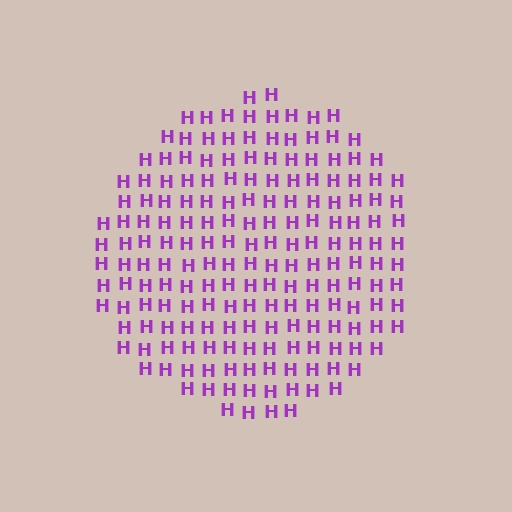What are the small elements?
The small elements are letter H's.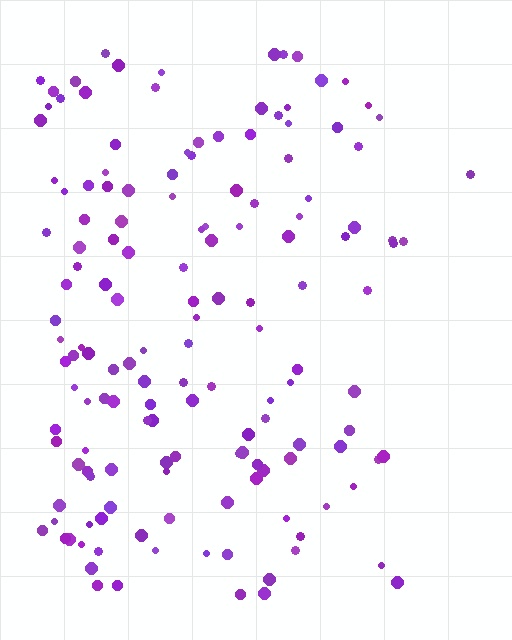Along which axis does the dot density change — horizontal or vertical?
Horizontal.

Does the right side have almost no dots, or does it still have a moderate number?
Still a moderate number, just noticeably fewer than the left.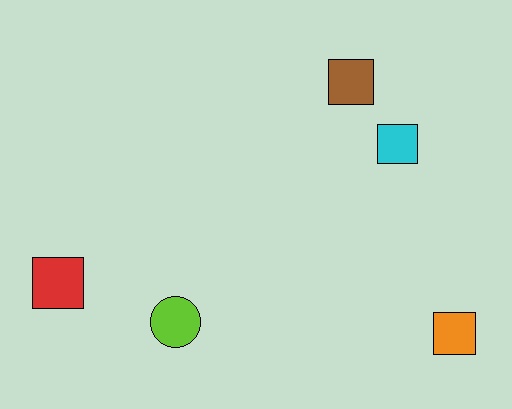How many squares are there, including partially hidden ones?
There are 4 squares.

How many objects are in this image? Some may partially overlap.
There are 5 objects.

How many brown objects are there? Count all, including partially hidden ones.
There is 1 brown object.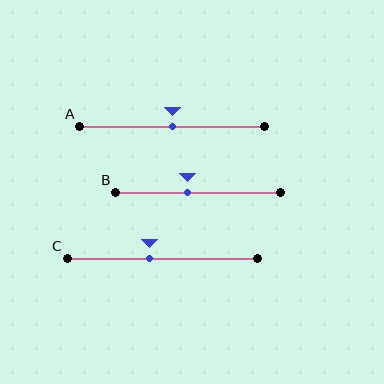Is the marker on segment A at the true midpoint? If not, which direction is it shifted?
Yes, the marker on segment A is at the true midpoint.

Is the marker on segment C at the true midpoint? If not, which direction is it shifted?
No, the marker on segment C is shifted to the left by about 7% of the segment length.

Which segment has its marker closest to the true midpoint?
Segment A has its marker closest to the true midpoint.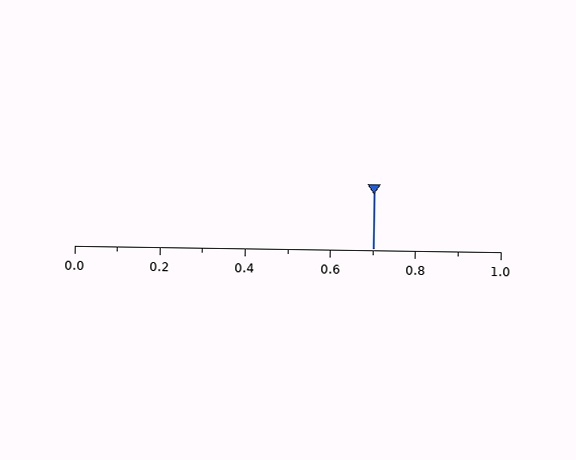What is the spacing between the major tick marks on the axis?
The major ticks are spaced 0.2 apart.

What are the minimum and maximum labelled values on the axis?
The axis runs from 0.0 to 1.0.